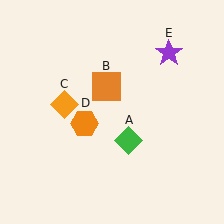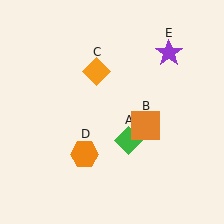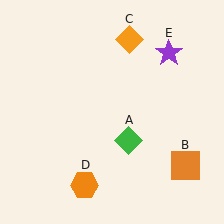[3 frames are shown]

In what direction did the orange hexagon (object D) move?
The orange hexagon (object D) moved down.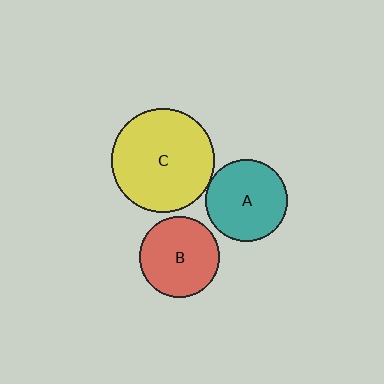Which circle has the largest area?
Circle C (yellow).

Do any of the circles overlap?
No, none of the circles overlap.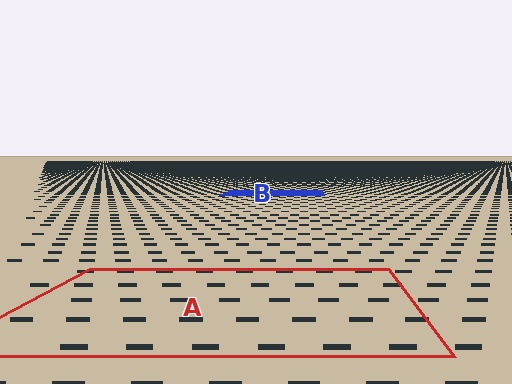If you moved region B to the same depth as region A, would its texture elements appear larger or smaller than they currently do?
They would appear larger. At a closer depth, the same texture elements are projected at a bigger on-screen size.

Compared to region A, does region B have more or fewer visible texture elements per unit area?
Region B has more texture elements per unit area — they are packed more densely because it is farther away.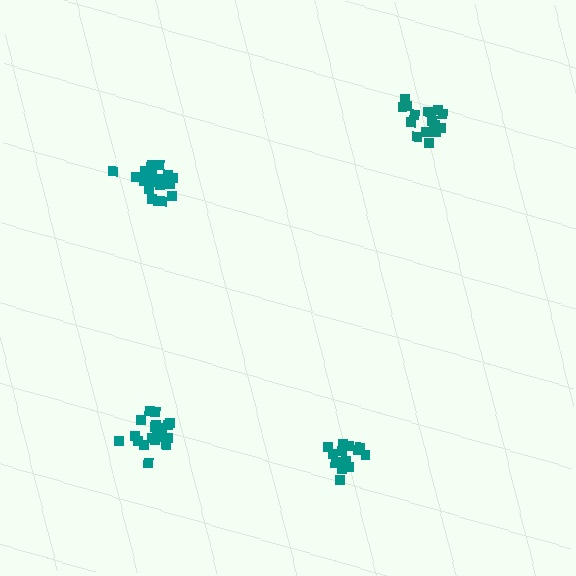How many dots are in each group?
Group 1: 21 dots, Group 2: 18 dots, Group 3: 21 dots, Group 4: 15 dots (75 total).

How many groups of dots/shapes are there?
There are 4 groups.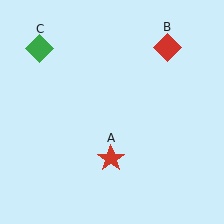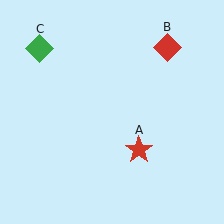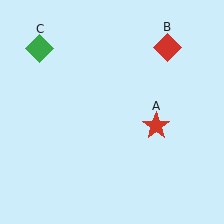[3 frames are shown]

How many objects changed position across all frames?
1 object changed position: red star (object A).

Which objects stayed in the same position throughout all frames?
Red diamond (object B) and green diamond (object C) remained stationary.